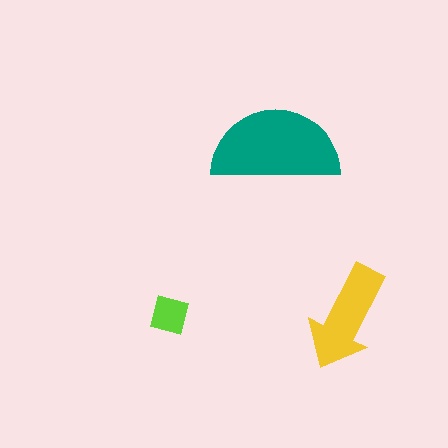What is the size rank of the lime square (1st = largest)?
3rd.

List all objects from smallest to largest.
The lime square, the yellow arrow, the teal semicircle.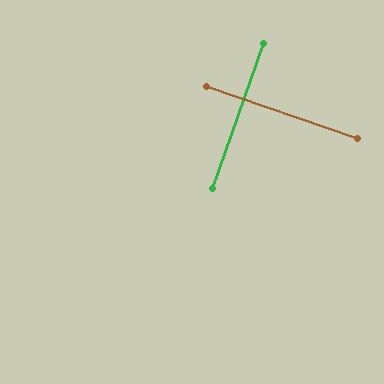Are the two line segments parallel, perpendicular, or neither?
Perpendicular — they meet at approximately 90°.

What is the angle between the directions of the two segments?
Approximately 90 degrees.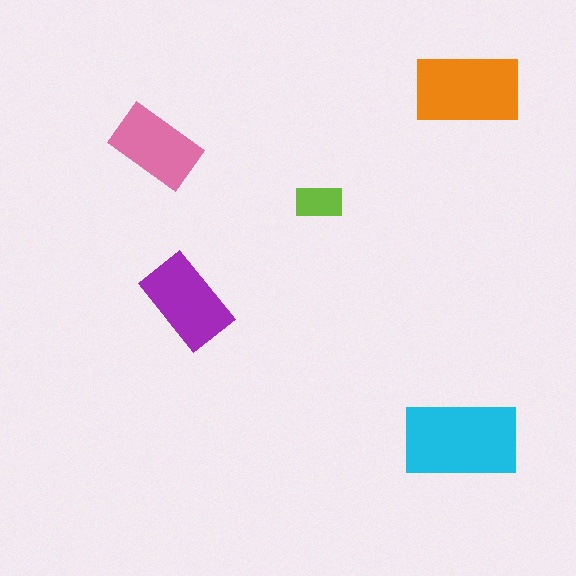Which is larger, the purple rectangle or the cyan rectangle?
The cyan one.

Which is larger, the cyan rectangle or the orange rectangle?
The cyan one.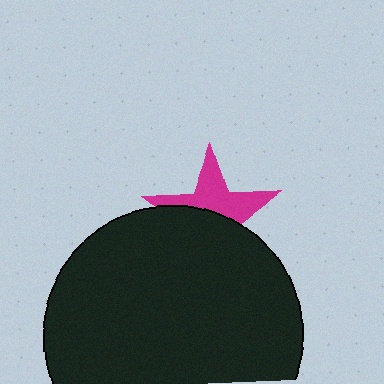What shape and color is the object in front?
The object in front is a black circle.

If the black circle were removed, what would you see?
You would see the complete magenta star.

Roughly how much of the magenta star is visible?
About half of it is visible (roughly 47%).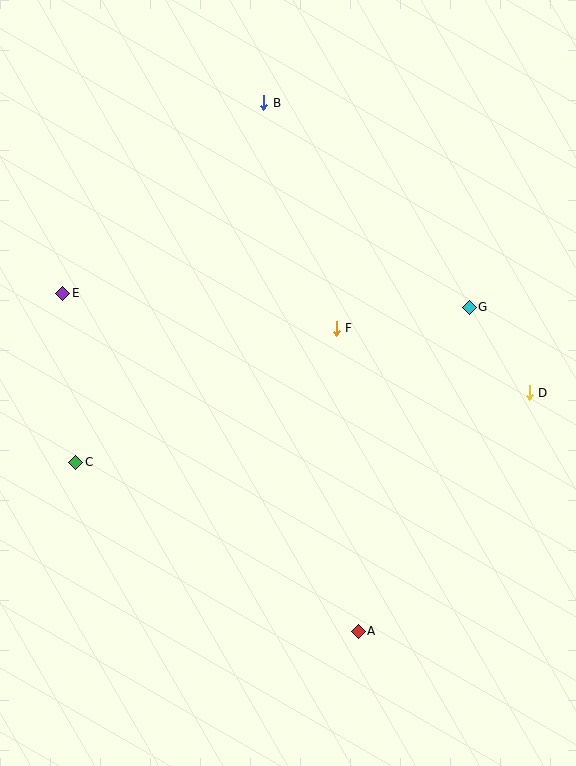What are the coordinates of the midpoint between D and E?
The midpoint between D and E is at (296, 343).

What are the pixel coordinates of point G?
Point G is at (469, 307).